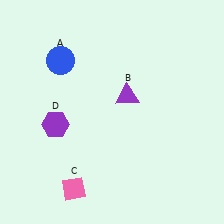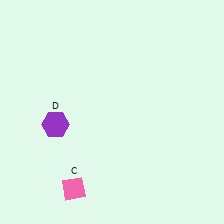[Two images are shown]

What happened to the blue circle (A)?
The blue circle (A) was removed in Image 2. It was in the top-left area of Image 1.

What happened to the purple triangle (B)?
The purple triangle (B) was removed in Image 2. It was in the top-right area of Image 1.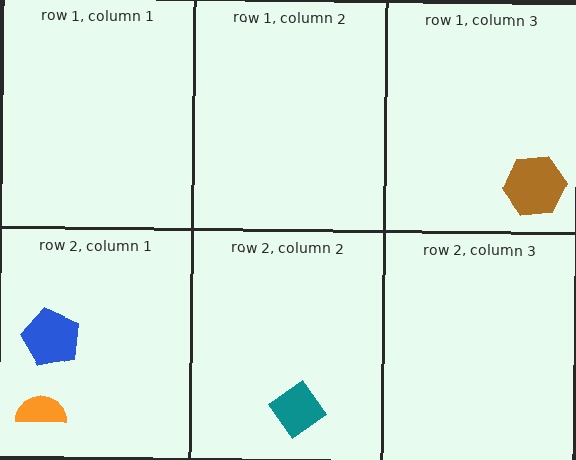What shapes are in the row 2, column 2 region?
The teal diamond.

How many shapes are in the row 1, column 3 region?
1.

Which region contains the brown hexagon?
The row 1, column 3 region.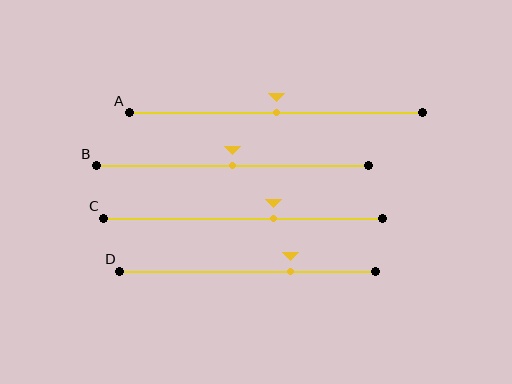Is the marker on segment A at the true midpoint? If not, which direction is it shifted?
Yes, the marker on segment A is at the true midpoint.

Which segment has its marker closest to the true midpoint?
Segment A has its marker closest to the true midpoint.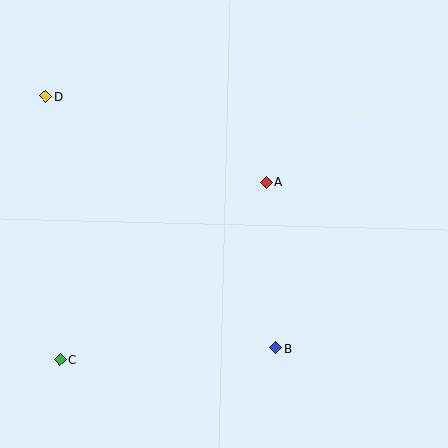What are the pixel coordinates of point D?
Point D is at (46, 96).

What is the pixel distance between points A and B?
The distance between A and B is 166 pixels.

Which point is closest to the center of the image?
Point A at (266, 182) is closest to the center.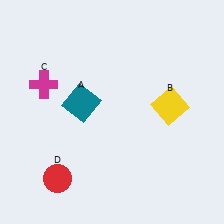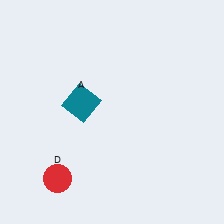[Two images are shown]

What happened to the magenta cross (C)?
The magenta cross (C) was removed in Image 2. It was in the top-left area of Image 1.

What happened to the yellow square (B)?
The yellow square (B) was removed in Image 2. It was in the top-right area of Image 1.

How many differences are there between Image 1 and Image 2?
There are 2 differences between the two images.